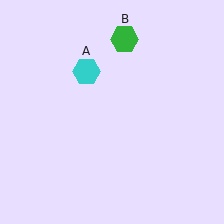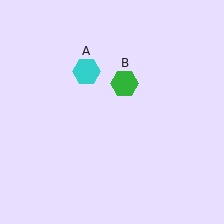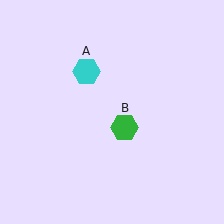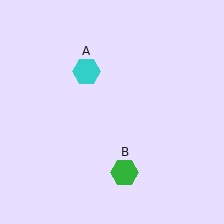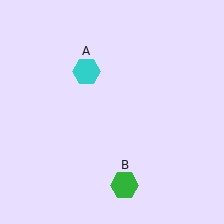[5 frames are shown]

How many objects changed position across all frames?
1 object changed position: green hexagon (object B).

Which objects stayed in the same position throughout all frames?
Cyan hexagon (object A) remained stationary.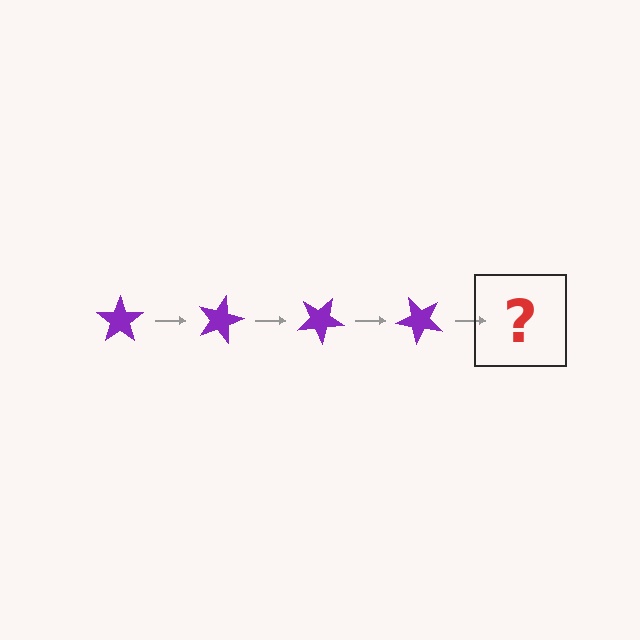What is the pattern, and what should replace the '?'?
The pattern is that the star rotates 15 degrees each step. The '?' should be a purple star rotated 60 degrees.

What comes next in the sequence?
The next element should be a purple star rotated 60 degrees.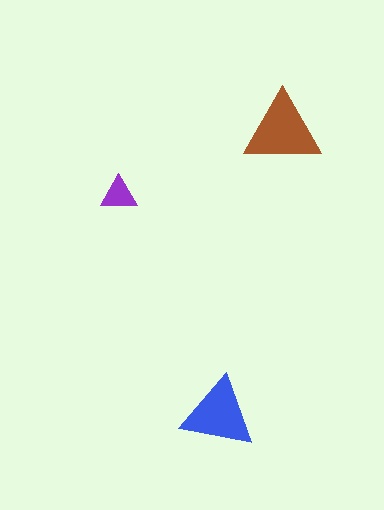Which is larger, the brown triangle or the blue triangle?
The brown one.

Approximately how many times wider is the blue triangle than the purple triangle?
About 2 times wider.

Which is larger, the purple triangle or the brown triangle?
The brown one.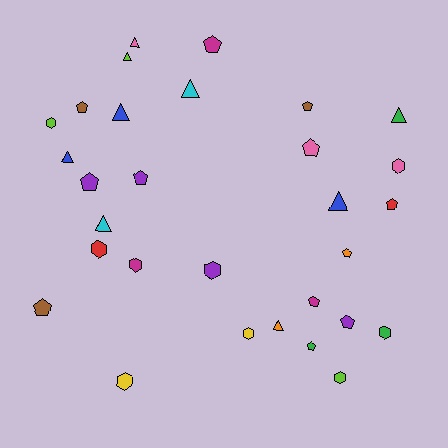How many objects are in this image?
There are 30 objects.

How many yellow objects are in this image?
There are 2 yellow objects.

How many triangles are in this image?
There are 9 triangles.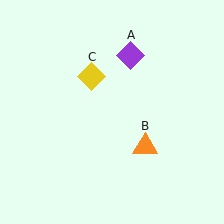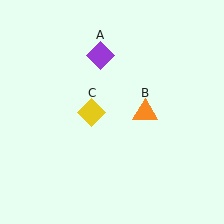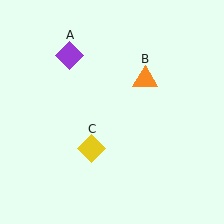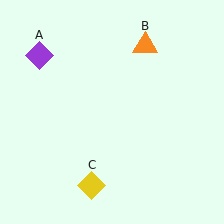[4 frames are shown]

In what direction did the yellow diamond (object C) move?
The yellow diamond (object C) moved down.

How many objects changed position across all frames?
3 objects changed position: purple diamond (object A), orange triangle (object B), yellow diamond (object C).